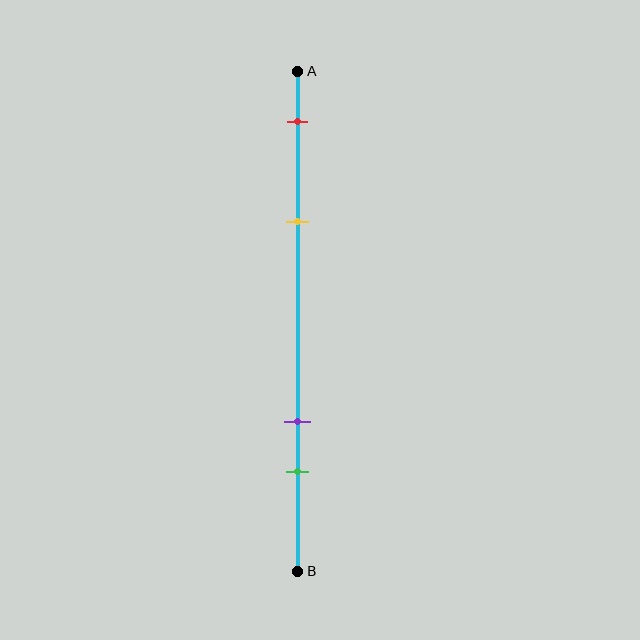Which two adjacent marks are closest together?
The purple and green marks are the closest adjacent pair.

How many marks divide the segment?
There are 4 marks dividing the segment.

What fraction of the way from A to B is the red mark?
The red mark is approximately 10% (0.1) of the way from A to B.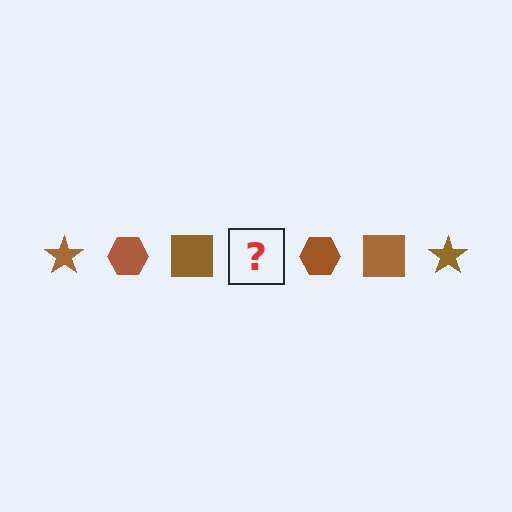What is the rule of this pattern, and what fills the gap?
The rule is that the pattern cycles through star, hexagon, square shapes in brown. The gap should be filled with a brown star.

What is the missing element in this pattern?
The missing element is a brown star.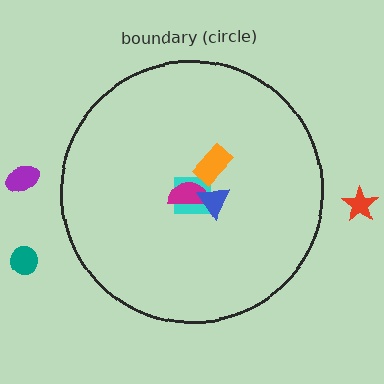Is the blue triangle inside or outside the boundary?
Inside.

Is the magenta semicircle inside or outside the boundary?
Inside.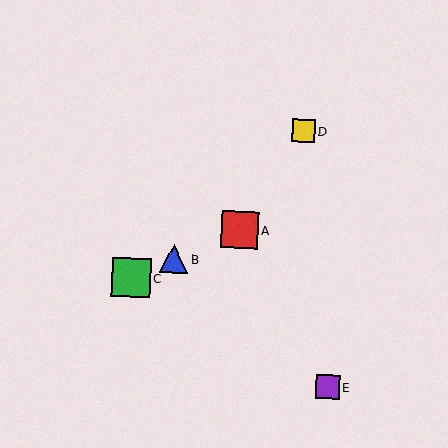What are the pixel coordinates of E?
Object E is at (327, 387).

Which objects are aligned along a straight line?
Objects A, B, C are aligned along a straight line.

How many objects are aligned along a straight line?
3 objects (A, B, C) are aligned along a straight line.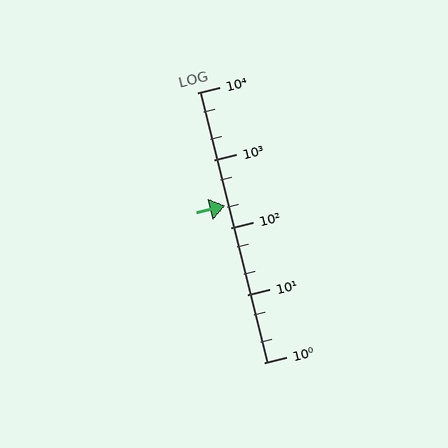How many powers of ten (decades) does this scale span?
The scale spans 4 decades, from 1 to 10000.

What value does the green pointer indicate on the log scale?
The pointer indicates approximately 210.